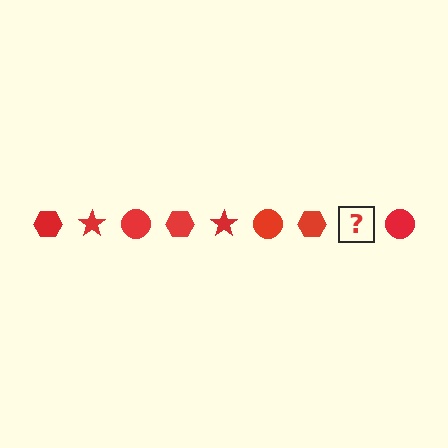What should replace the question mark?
The question mark should be replaced with a red star.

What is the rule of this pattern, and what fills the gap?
The rule is that the pattern cycles through hexagon, star, circle shapes in red. The gap should be filled with a red star.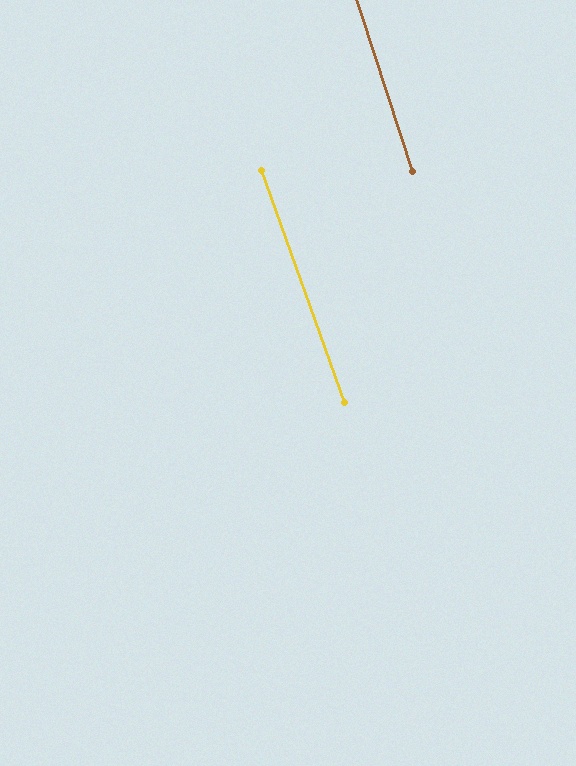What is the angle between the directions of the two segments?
Approximately 2 degrees.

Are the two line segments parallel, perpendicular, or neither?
Parallel — their directions differ by only 1.9°.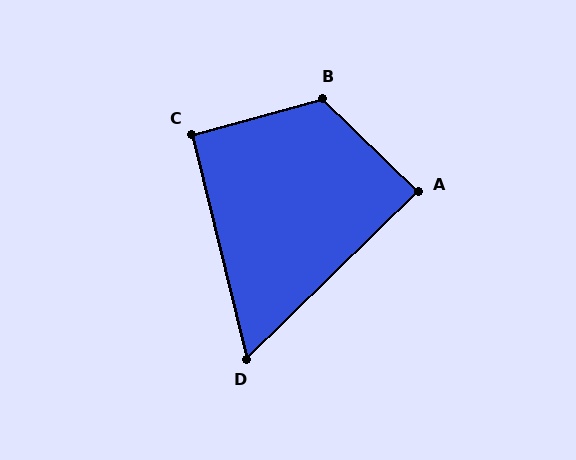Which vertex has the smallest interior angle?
D, at approximately 59 degrees.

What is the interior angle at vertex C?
Approximately 92 degrees (approximately right).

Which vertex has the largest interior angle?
B, at approximately 121 degrees.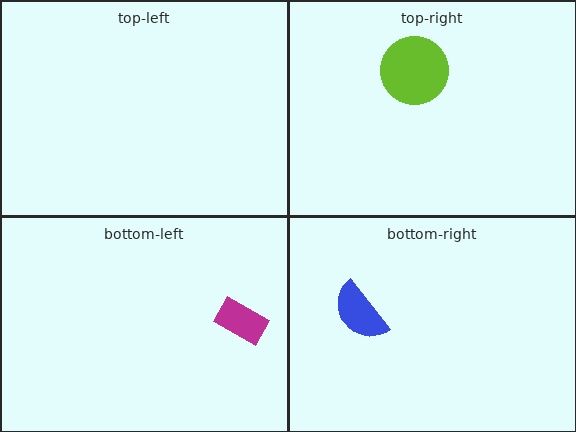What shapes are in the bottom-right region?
The blue semicircle.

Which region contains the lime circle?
The top-right region.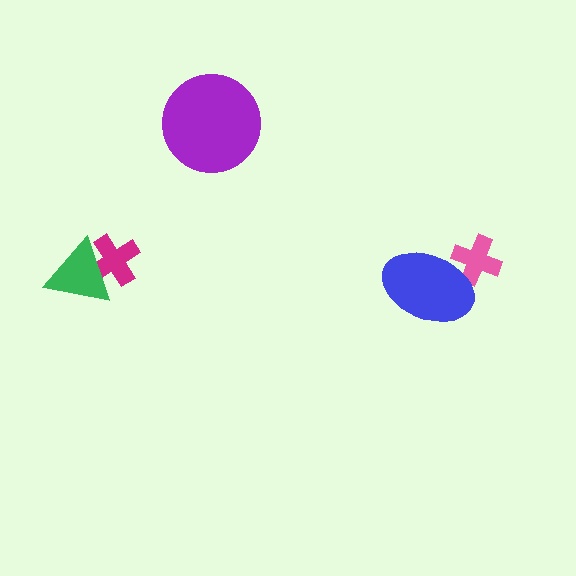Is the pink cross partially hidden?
Yes, it is partially covered by another shape.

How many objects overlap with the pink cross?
1 object overlaps with the pink cross.